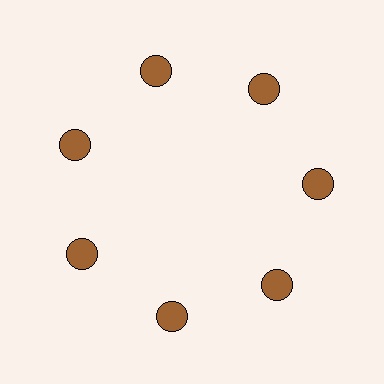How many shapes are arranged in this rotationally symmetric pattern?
There are 7 shapes, arranged in 7 groups of 1.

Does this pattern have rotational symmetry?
Yes, this pattern has 7-fold rotational symmetry. It looks the same after rotating 51 degrees around the center.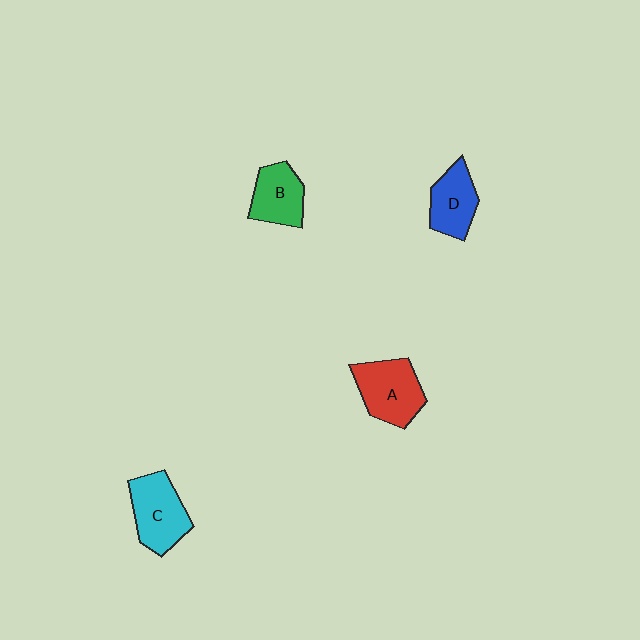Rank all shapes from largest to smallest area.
From largest to smallest: A (red), C (cyan), B (green), D (blue).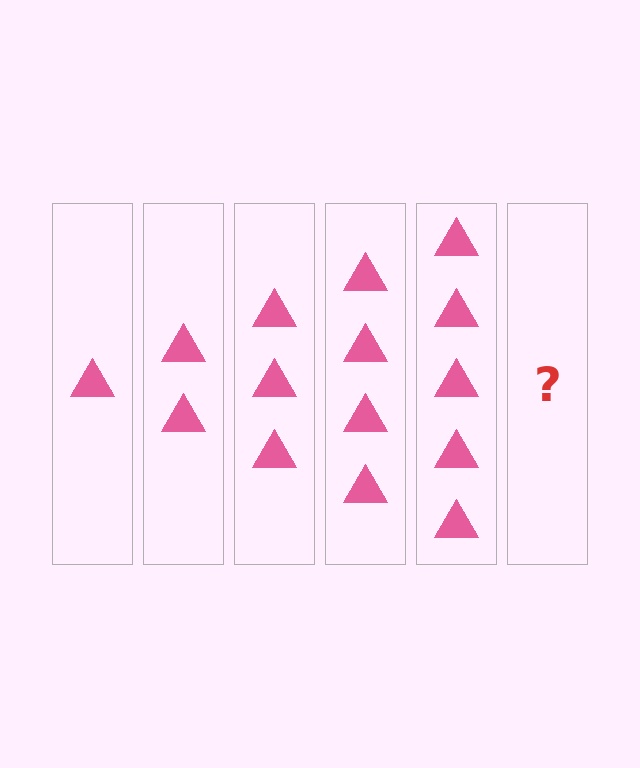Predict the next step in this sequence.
The next step is 6 triangles.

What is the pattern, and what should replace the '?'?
The pattern is that each step adds one more triangle. The '?' should be 6 triangles.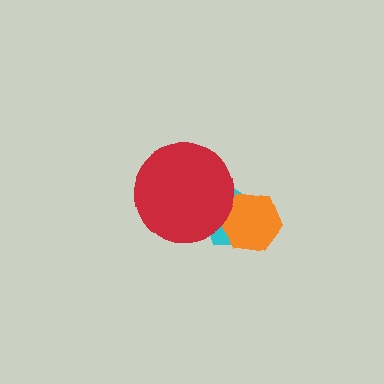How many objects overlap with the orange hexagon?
1 object overlaps with the orange hexagon.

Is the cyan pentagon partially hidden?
Yes, it is partially covered by another shape.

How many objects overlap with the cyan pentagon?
2 objects overlap with the cyan pentagon.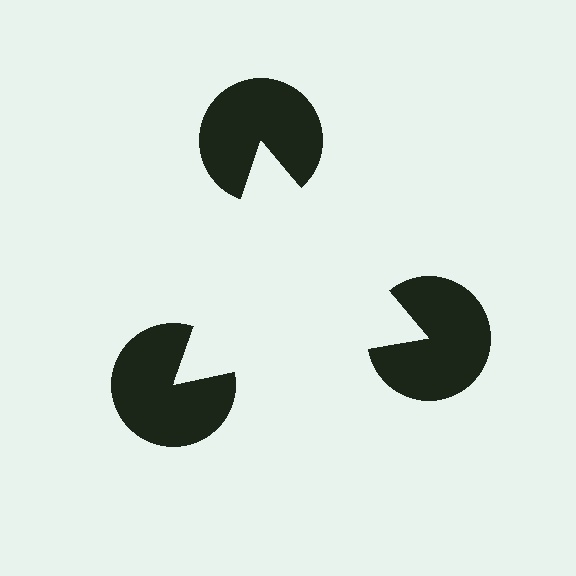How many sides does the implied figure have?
3 sides.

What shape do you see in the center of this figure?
An illusory triangle — its edges are inferred from the aligned wedge cuts in the pac-man discs, not physically drawn.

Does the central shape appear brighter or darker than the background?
It typically appears slightly brighter than the background, even though no actual brightness change is drawn.